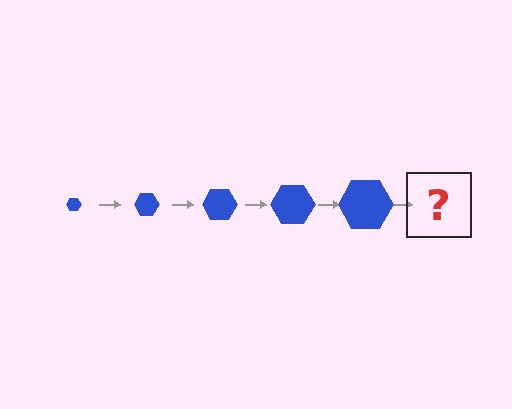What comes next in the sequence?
The next element should be a blue hexagon, larger than the previous one.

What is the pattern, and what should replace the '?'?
The pattern is that the hexagon gets progressively larger each step. The '?' should be a blue hexagon, larger than the previous one.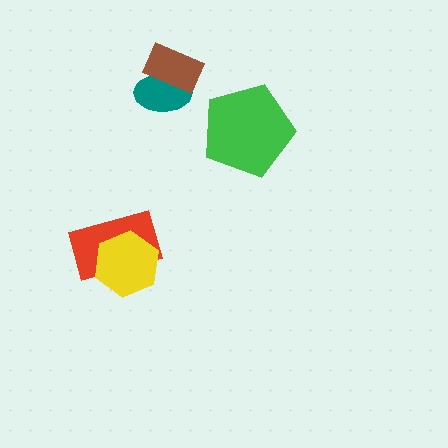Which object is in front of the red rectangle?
The yellow hexagon is in front of the red rectangle.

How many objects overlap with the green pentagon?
0 objects overlap with the green pentagon.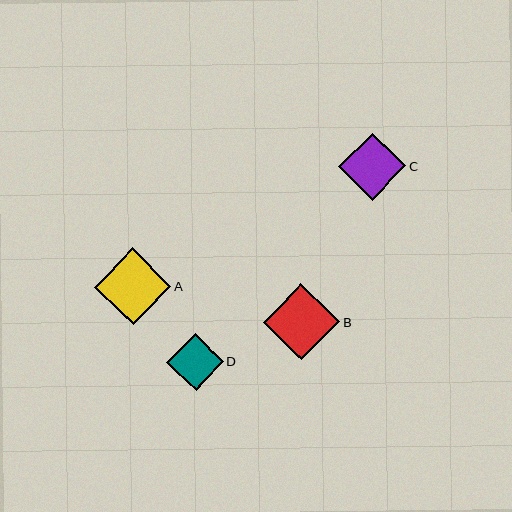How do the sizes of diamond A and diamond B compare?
Diamond A and diamond B are approximately the same size.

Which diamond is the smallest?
Diamond D is the smallest with a size of approximately 57 pixels.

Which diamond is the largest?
Diamond A is the largest with a size of approximately 77 pixels.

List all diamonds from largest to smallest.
From largest to smallest: A, B, C, D.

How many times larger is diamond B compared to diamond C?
Diamond B is approximately 1.1 times the size of diamond C.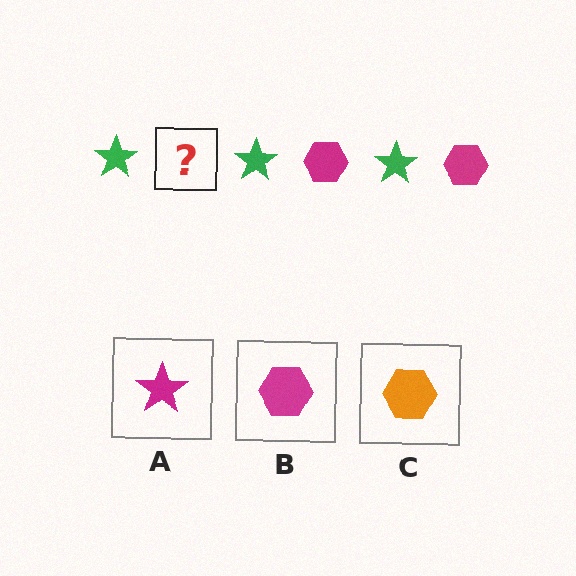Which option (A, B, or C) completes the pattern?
B.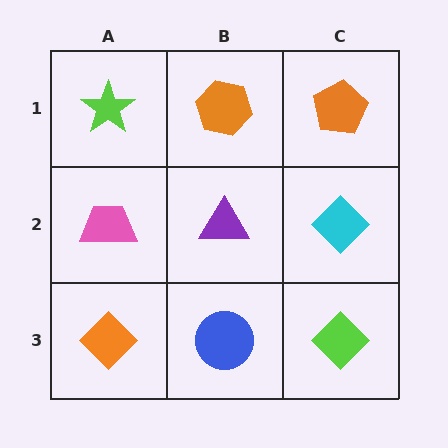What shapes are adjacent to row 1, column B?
A purple triangle (row 2, column B), a lime star (row 1, column A), an orange pentagon (row 1, column C).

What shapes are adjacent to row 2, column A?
A lime star (row 1, column A), an orange diamond (row 3, column A), a purple triangle (row 2, column B).